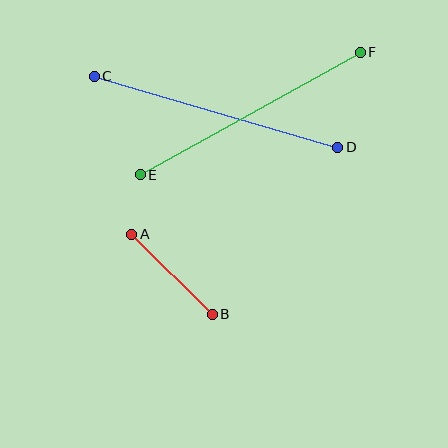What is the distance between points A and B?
The distance is approximately 113 pixels.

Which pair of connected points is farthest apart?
Points C and D are farthest apart.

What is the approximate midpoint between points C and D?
The midpoint is at approximately (216, 112) pixels.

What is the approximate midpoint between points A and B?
The midpoint is at approximately (172, 274) pixels.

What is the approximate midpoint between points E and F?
The midpoint is at approximately (250, 114) pixels.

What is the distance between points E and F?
The distance is approximately 252 pixels.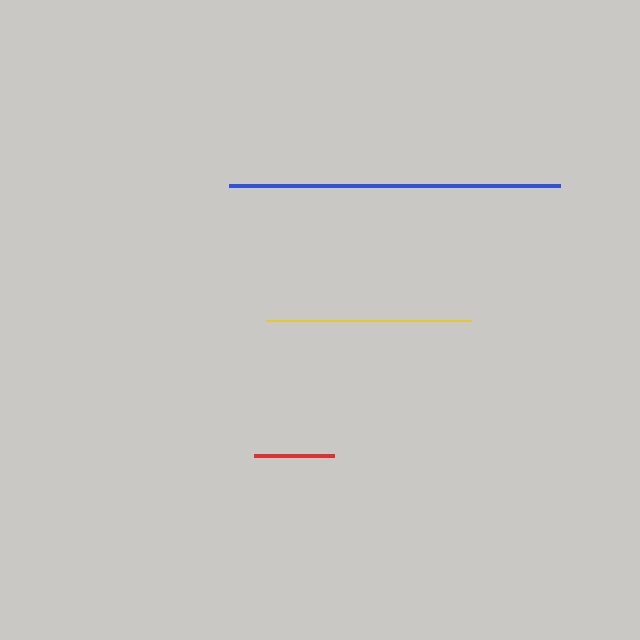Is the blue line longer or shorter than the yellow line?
The blue line is longer than the yellow line.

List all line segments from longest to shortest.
From longest to shortest: blue, yellow, red.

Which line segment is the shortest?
The red line is the shortest at approximately 81 pixels.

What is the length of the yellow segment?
The yellow segment is approximately 205 pixels long.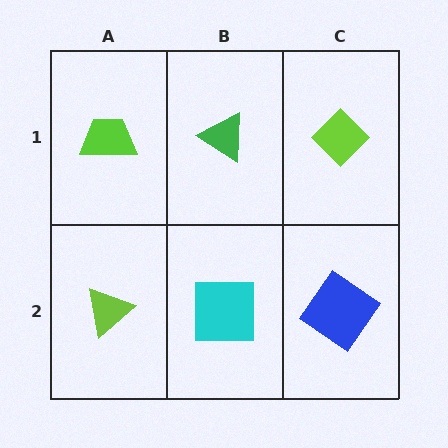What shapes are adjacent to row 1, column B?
A cyan square (row 2, column B), a lime trapezoid (row 1, column A), a lime diamond (row 1, column C).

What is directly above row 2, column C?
A lime diamond.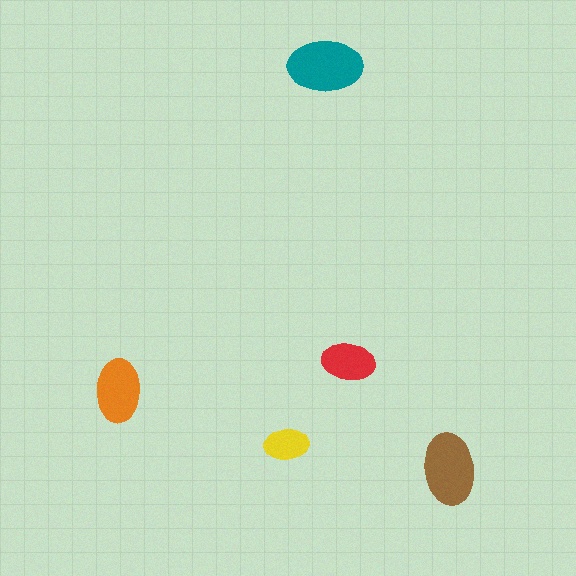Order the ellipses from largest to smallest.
the teal one, the brown one, the orange one, the red one, the yellow one.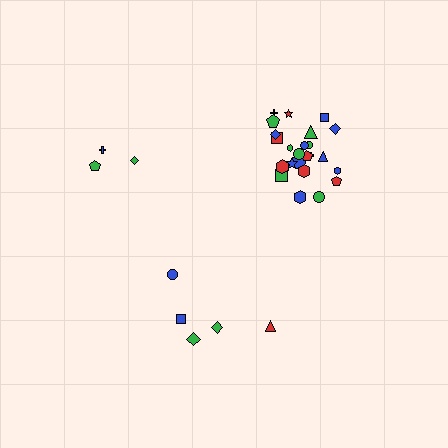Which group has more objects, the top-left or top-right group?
The top-right group.